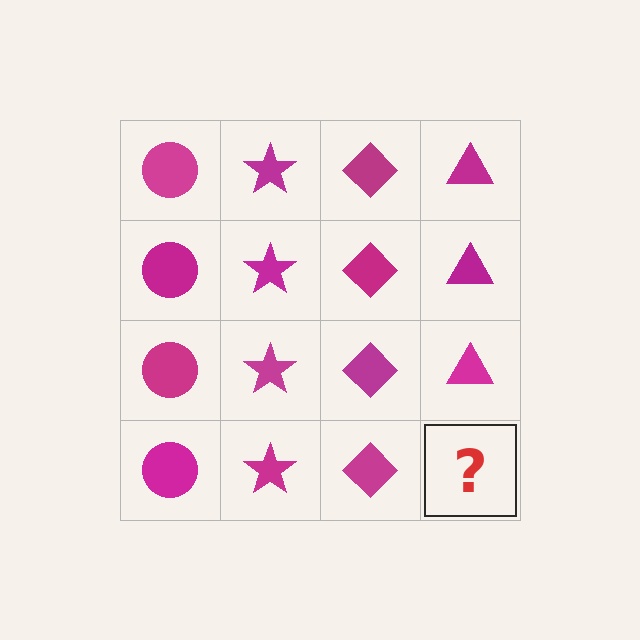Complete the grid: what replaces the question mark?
The question mark should be replaced with a magenta triangle.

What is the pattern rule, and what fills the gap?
The rule is that each column has a consistent shape. The gap should be filled with a magenta triangle.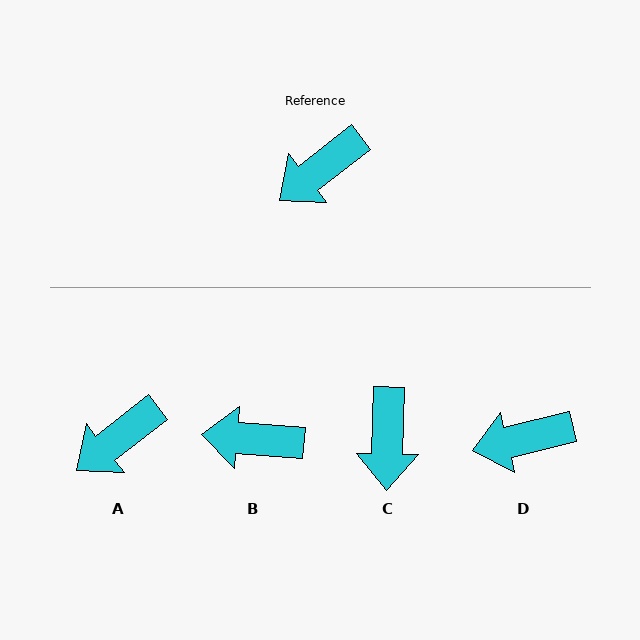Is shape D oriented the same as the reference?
No, it is off by about 25 degrees.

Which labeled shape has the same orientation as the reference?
A.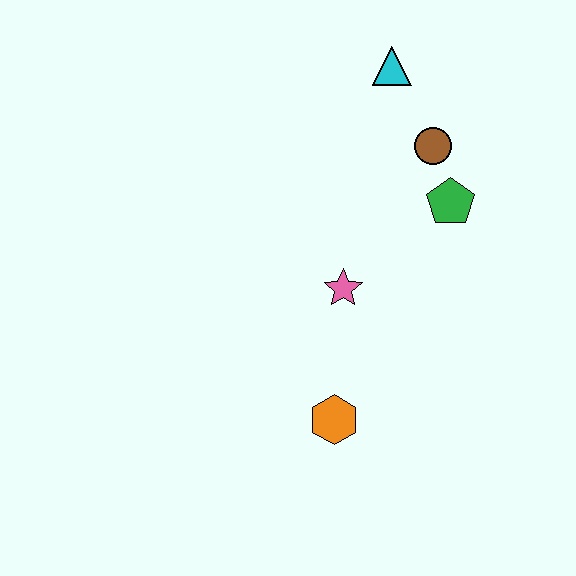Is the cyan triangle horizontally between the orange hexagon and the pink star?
No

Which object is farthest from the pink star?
The cyan triangle is farthest from the pink star.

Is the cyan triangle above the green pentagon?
Yes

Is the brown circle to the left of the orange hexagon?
No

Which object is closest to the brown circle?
The green pentagon is closest to the brown circle.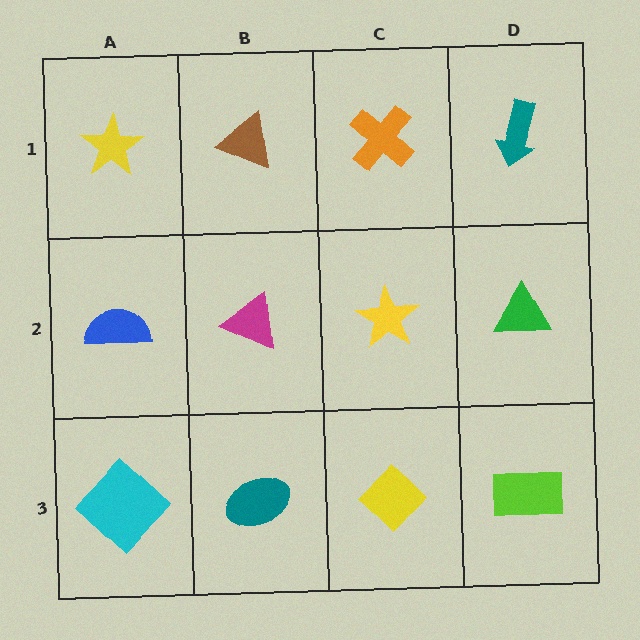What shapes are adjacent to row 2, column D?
A teal arrow (row 1, column D), a lime rectangle (row 3, column D), a yellow star (row 2, column C).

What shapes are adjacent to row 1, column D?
A green triangle (row 2, column D), an orange cross (row 1, column C).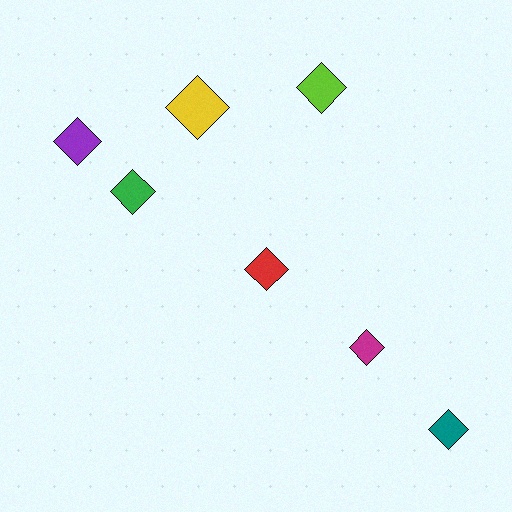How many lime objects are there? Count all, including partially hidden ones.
There is 1 lime object.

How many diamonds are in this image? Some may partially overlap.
There are 7 diamonds.